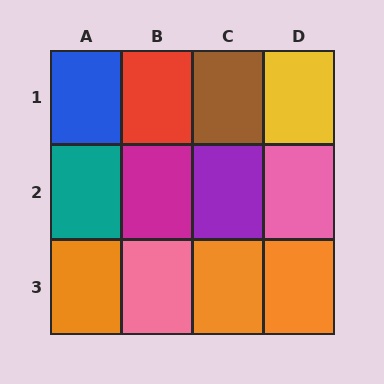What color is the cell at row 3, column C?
Orange.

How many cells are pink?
2 cells are pink.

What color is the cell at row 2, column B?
Magenta.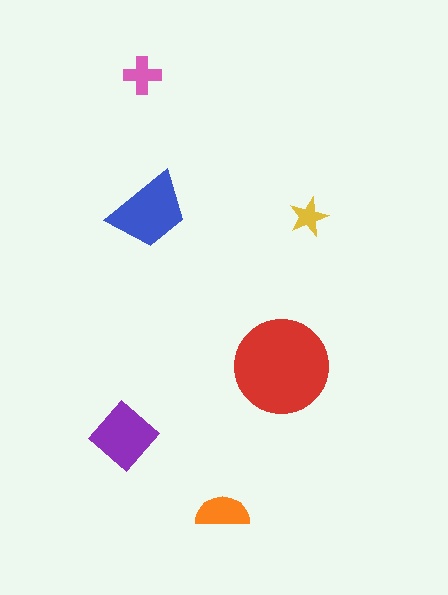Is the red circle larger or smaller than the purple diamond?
Larger.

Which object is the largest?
The red circle.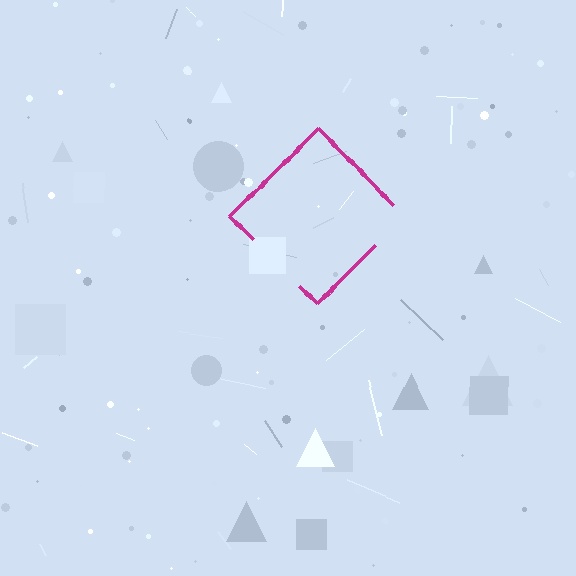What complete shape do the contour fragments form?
The contour fragments form a diamond.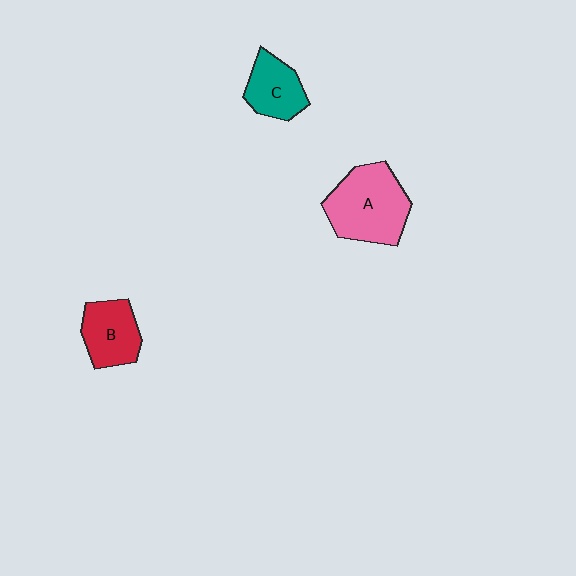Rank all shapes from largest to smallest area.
From largest to smallest: A (pink), B (red), C (teal).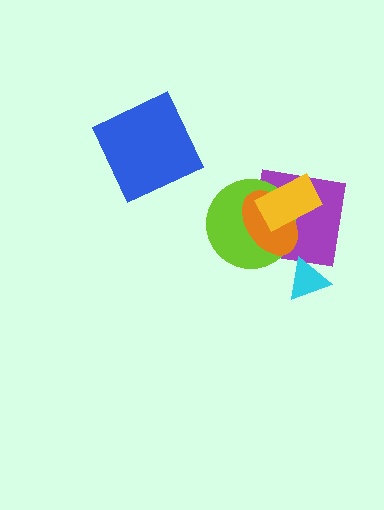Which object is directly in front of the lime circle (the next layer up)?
The orange ellipse is directly in front of the lime circle.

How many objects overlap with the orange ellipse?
3 objects overlap with the orange ellipse.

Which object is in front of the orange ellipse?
The yellow rectangle is in front of the orange ellipse.